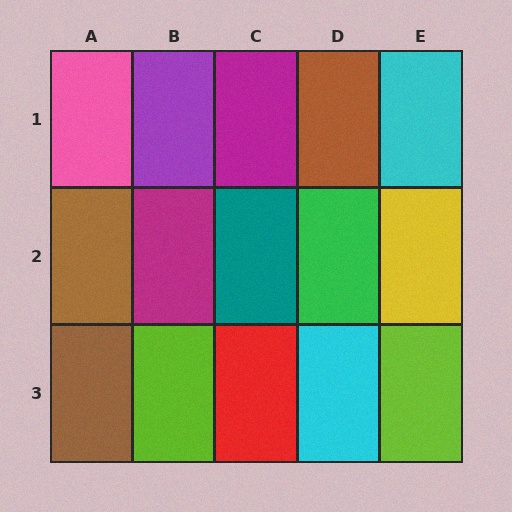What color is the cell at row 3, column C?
Red.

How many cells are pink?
1 cell is pink.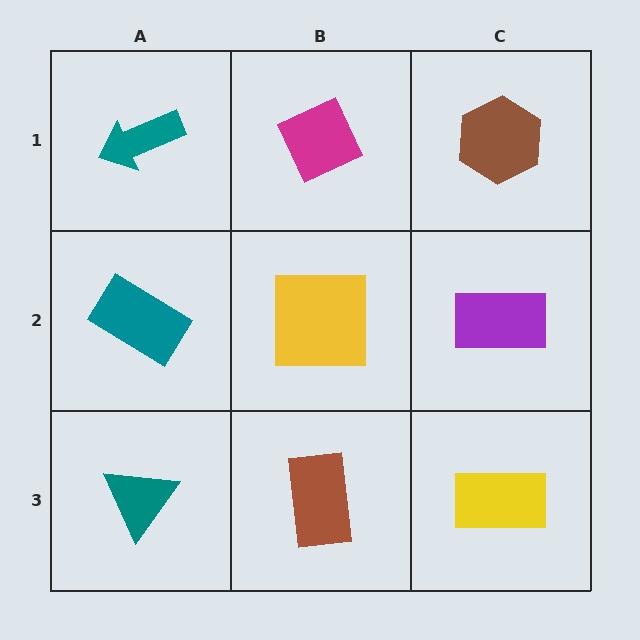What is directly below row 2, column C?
A yellow rectangle.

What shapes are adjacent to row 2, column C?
A brown hexagon (row 1, column C), a yellow rectangle (row 3, column C), a yellow square (row 2, column B).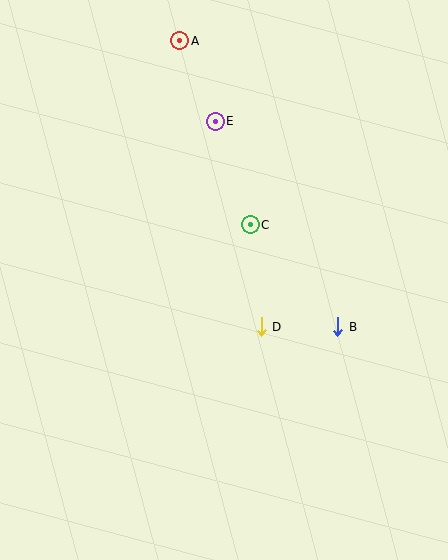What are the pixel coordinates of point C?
Point C is at (250, 225).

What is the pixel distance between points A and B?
The distance between A and B is 327 pixels.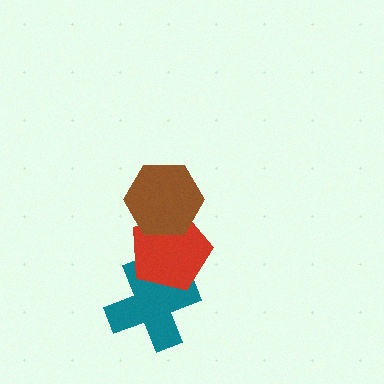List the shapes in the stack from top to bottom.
From top to bottom: the brown hexagon, the red pentagon, the teal cross.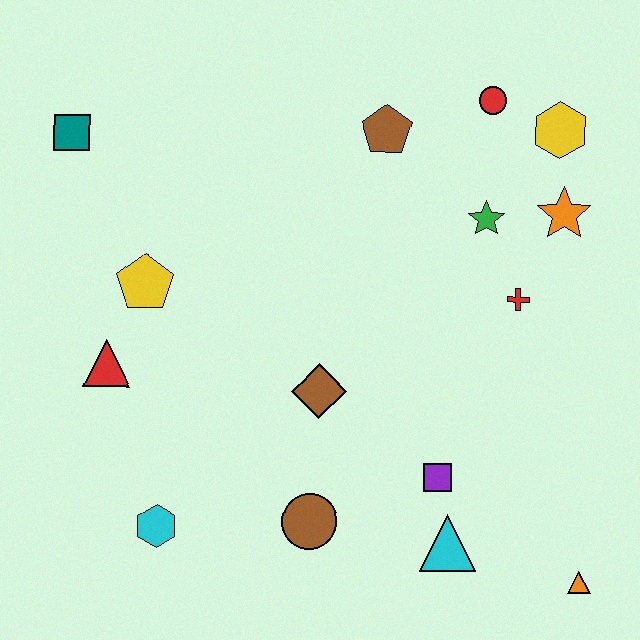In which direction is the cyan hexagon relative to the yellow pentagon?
The cyan hexagon is below the yellow pentagon.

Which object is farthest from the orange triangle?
The teal square is farthest from the orange triangle.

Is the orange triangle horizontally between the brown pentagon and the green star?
No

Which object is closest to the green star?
The orange star is closest to the green star.